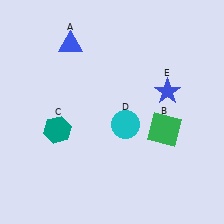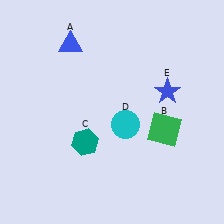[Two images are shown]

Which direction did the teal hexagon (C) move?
The teal hexagon (C) moved right.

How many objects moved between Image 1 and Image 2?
1 object moved between the two images.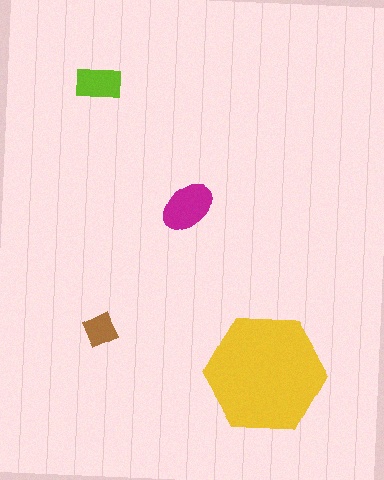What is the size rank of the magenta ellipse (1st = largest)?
2nd.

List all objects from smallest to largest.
The brown diamond, the lime rectangle, the magenta ellipse, the yellow hexagon.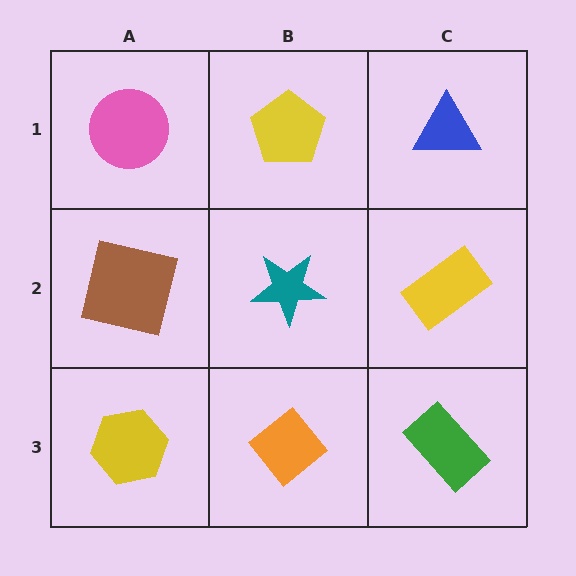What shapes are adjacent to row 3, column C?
A yellow rectangle (row 2, column C), an orange diamond (row 3, column B).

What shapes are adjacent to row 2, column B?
A yellow pentagon (row 1, column B), an orange diamond (row 3, column B), a brown square (row 2, column A), a yellow rectangle (row 2, column C).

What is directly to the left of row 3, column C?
An orange diamond.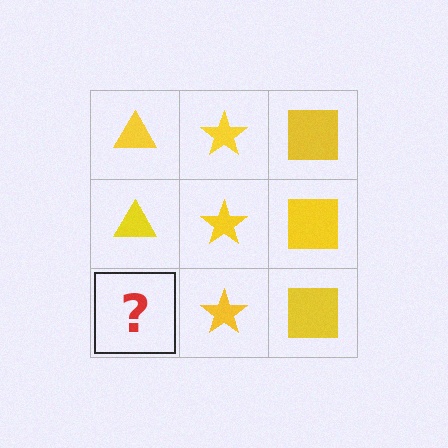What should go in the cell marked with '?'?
The missing cell should contain a yellow triangle.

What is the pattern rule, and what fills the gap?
The rule is that each column has a consistent shape. The gap should be filled with a yellow triangle.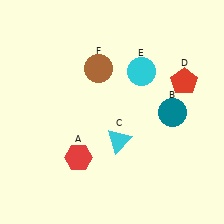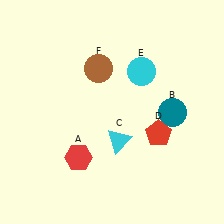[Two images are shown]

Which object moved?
The red pentagon (D) moved down.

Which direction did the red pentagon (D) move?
The red pentagon (D) moved down.